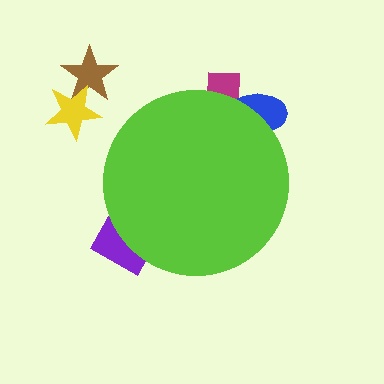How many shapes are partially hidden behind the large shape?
3 shapes are partially hidden.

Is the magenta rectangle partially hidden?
Yes, the magenta rectangle is partially hidden behind the lime circle.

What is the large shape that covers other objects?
A lime circle.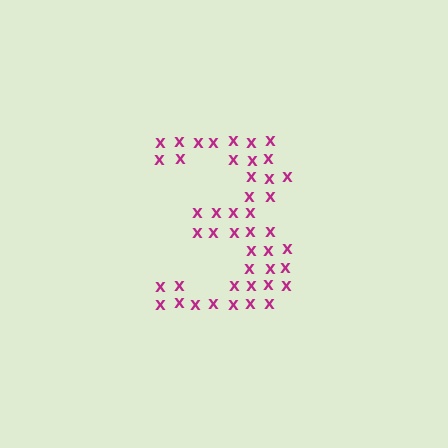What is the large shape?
The large shape is the digit 3.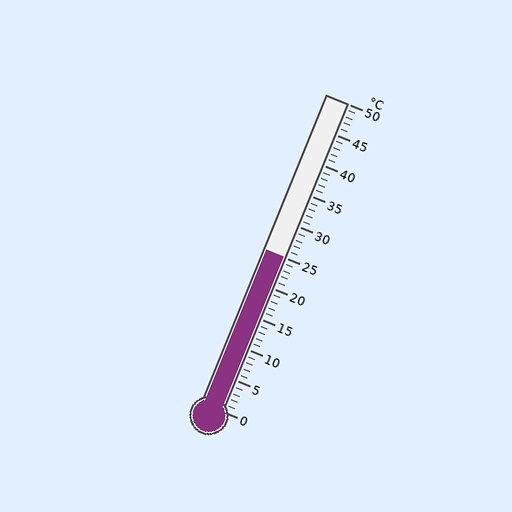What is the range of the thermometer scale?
The thermometer scale ranges from 0°C to 50°C.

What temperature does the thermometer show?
The thermometer shows approximately 25°C.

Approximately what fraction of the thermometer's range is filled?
The thermometer is filled to approximately 50% of its range.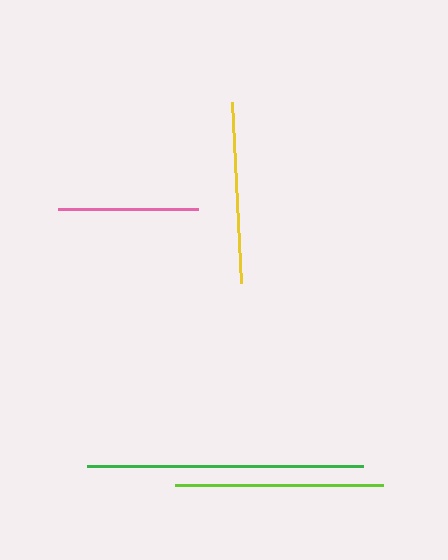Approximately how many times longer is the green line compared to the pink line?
The green line is approximately 2.0 times the length of the pink line.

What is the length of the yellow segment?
The yellow segment is approximately 182 pixels long.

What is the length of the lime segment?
The lime segment is approximately 208 pixels long.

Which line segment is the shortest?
The pink line is the shortest at approximately 140 pixels.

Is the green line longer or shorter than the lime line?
The green line is longer than the lime line.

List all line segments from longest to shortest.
From longest to shortest: green, lime, yellow, pink.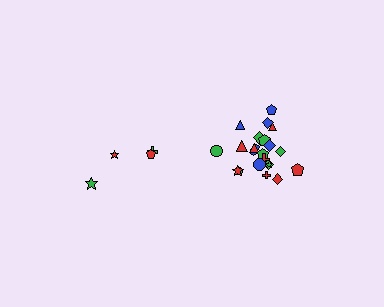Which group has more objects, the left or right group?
The right group.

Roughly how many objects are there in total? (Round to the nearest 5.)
Roughly 30 objects in total.